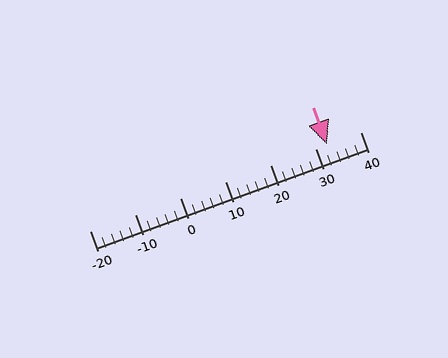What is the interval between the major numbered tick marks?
The major tick marks are spaced 10 units apart.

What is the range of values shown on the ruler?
The ruler shows values from -20 to 40.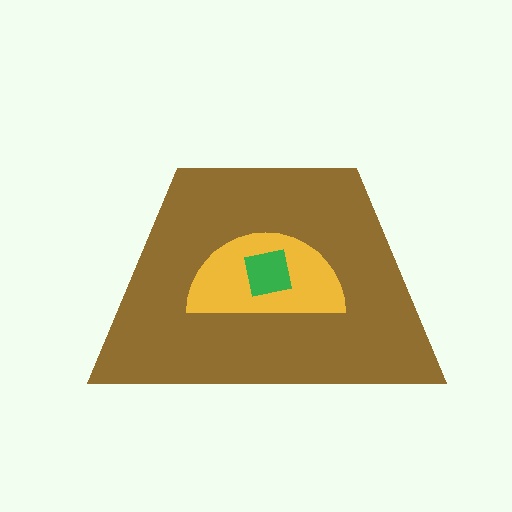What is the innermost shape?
The green square.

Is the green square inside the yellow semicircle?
Yes.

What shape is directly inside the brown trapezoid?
The yellow semicircle.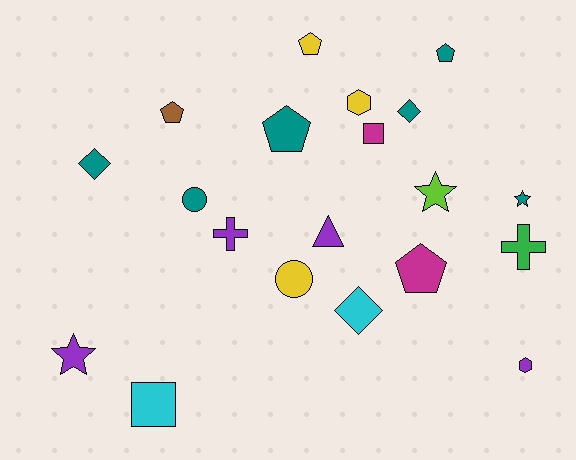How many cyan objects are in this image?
There are 2 cyan objects.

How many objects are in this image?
There are 20 objects.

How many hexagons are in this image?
There are 2 hexagons.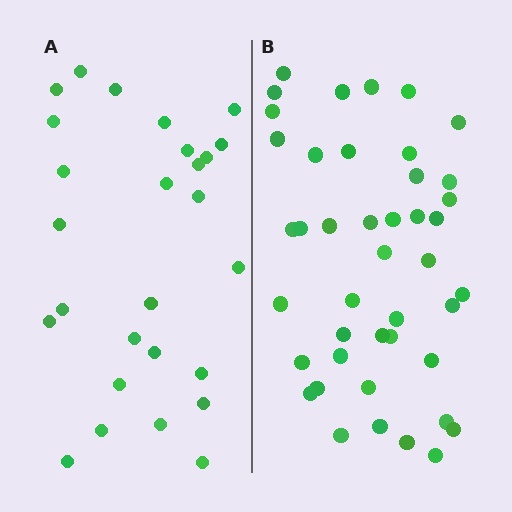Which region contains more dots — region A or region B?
Region B (the right region) has more dots.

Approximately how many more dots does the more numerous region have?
Region B has approximately 15 more dots than region A.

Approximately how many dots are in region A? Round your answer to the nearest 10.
About 30 dots. (The exact count is 27, which rounds to 30.)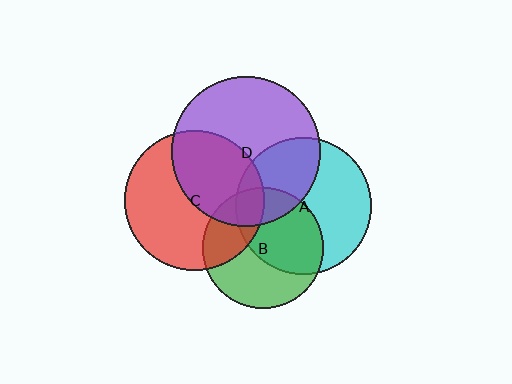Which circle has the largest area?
Circle D (purple).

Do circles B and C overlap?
Yes.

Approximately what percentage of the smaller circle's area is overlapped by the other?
Approximately 30%.